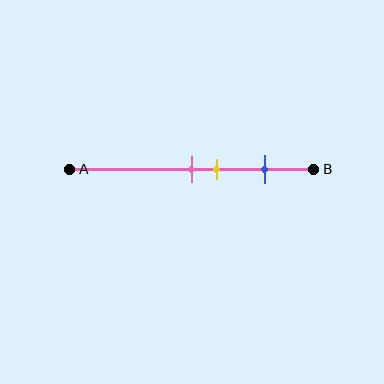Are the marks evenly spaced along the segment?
No, the marks are not evenly spaced.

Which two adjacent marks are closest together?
The pink and yellow marks are the closest adjacent pair.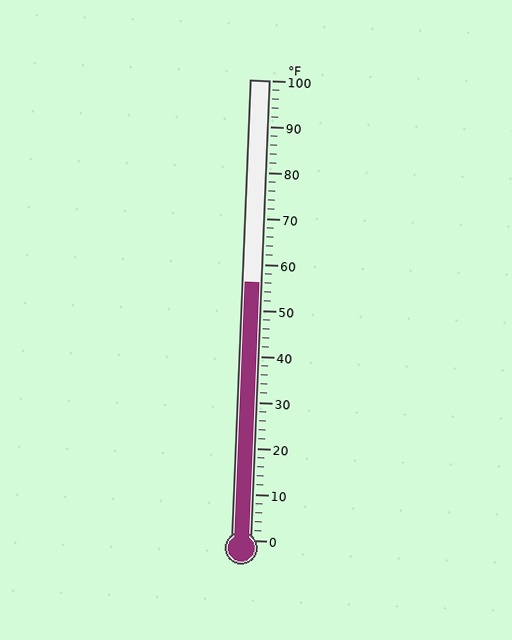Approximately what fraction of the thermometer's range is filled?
The thermometer is filled to approximately 55% of its range.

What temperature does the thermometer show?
The thermometer shows approximately 56°F.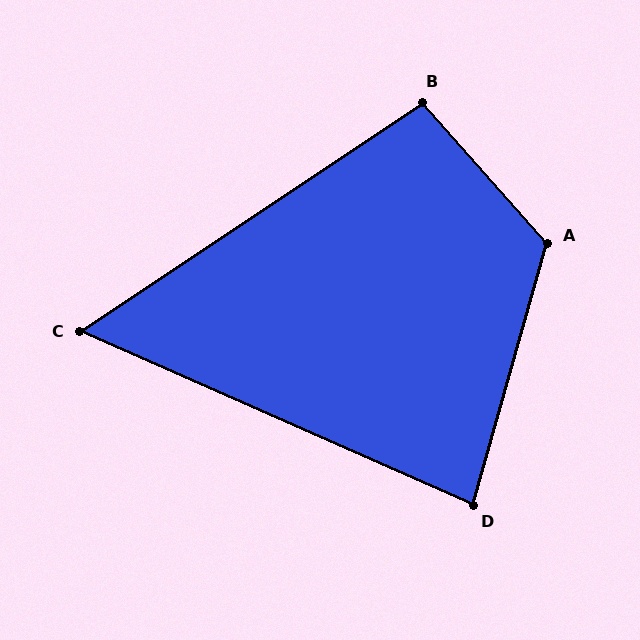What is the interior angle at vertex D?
Approximately 82 degrees (acute).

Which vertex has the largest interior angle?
A, at approximately 122 degrees.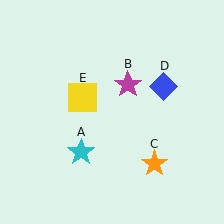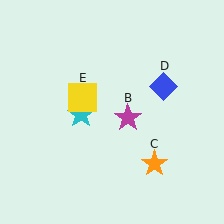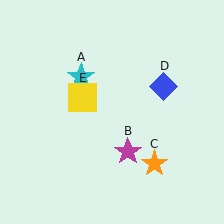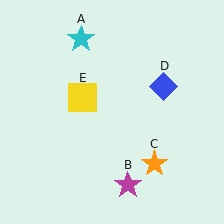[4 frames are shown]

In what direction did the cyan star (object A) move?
The cyan star (object A) moved up.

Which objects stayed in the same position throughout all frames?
Orange star (object C) and blue diamond (object D) and yellow square (object E) remained stationary.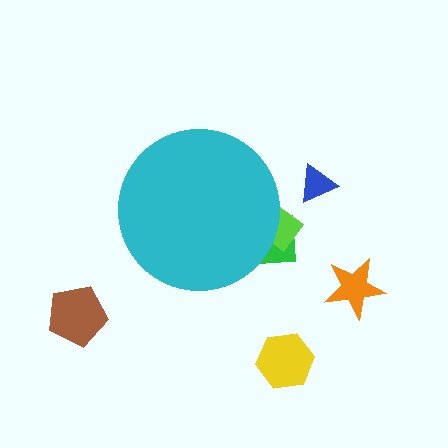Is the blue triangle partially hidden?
No, the blue triangle is fully visible.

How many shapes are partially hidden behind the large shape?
2 shapes are partially hidden.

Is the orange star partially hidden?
No, the orange star is fully visible.